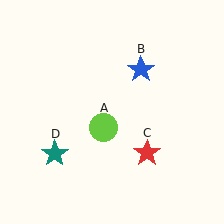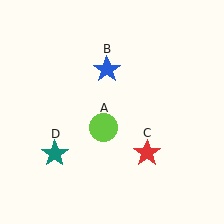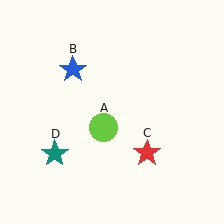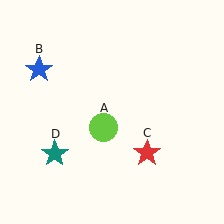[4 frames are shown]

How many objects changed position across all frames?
1 object changed position: blue star (object B).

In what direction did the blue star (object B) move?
The blue star (object B) moved left.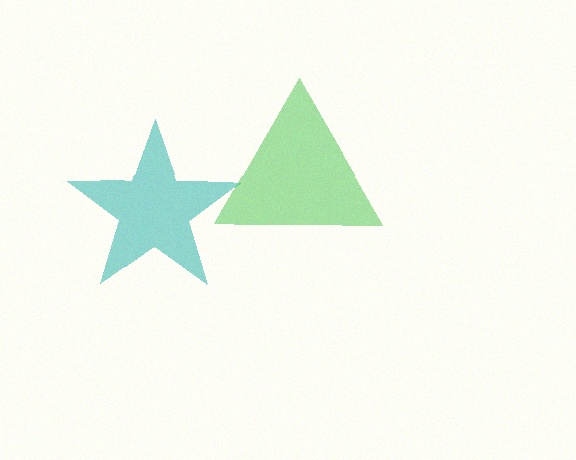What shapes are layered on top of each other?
The layered shapes are: a teal star, a green triangle.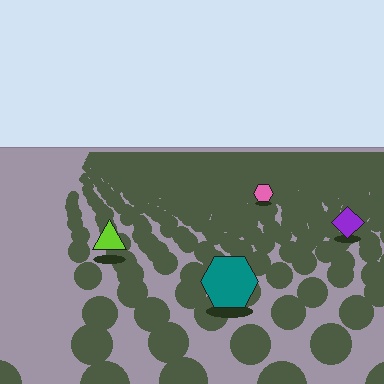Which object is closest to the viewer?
The teal hexagon is closest. The texture marks near it are larger and more spread out.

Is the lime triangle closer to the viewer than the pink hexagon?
Yes. The lime triangle is closer — you can tell from the texture gradient: the ground texture is coarser near it.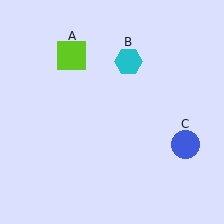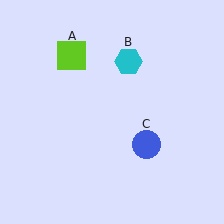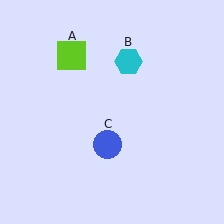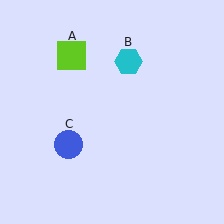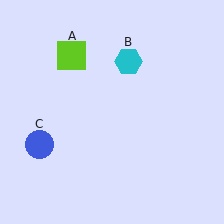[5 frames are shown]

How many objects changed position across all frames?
1 object changed position: blue circle (object C).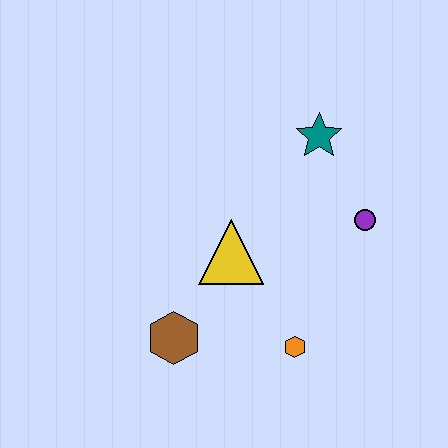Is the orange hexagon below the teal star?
Yes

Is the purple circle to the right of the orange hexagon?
Yes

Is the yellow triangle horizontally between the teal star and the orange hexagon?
No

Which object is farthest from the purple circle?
The brown hexagon is farthest from the purple circle.